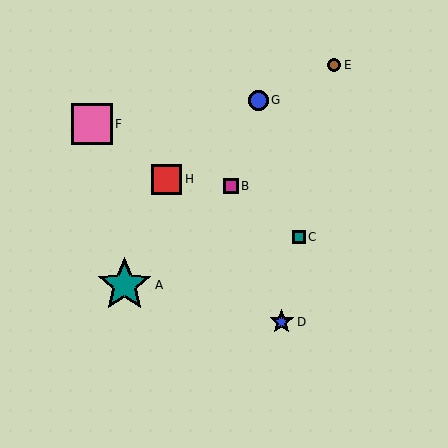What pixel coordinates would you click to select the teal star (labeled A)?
Click at (124, 285) to select the teal star A.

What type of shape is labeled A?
Shape A is a teal star.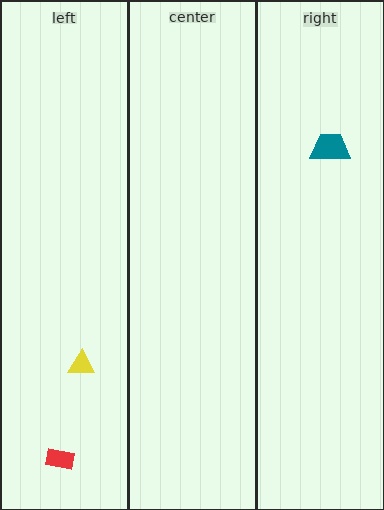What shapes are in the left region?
The red rectangle, the yellow triangle.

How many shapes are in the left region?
2.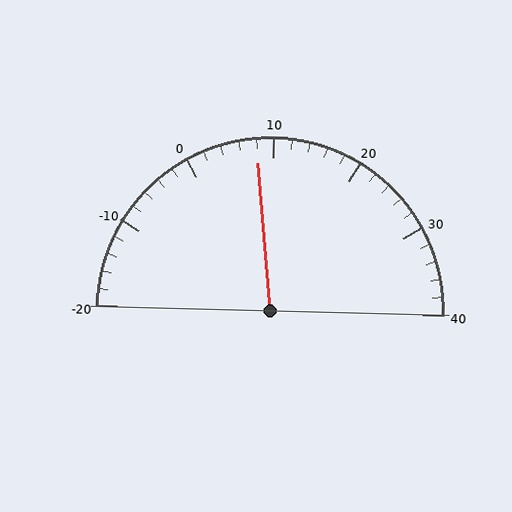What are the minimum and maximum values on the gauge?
The gauge ranges from -20 to 40.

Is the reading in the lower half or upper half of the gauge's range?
The reading is in the lower half of the range (-20 to 40).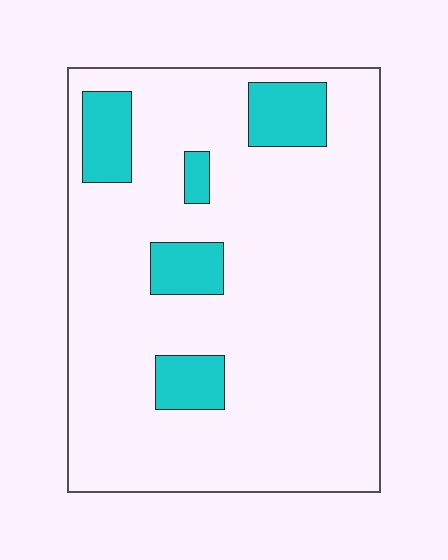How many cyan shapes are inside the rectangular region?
5.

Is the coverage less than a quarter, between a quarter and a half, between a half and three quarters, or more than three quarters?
Less than a quarter.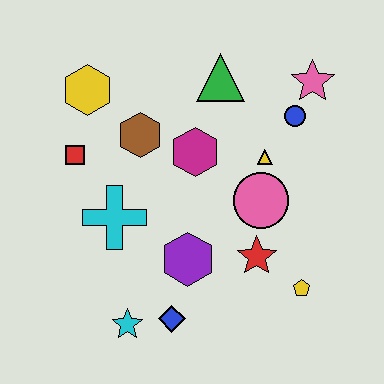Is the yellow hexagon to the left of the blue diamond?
Yes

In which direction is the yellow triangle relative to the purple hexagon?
The yellow triangle is above the purple hexagon.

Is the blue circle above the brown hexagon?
Yes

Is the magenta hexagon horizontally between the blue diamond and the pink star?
Yes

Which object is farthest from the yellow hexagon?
The yellow pentagon is farthest from the yellow hexagon.